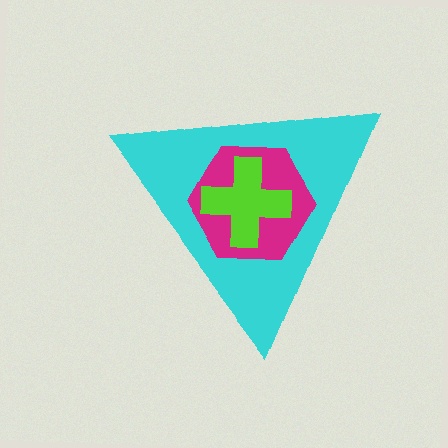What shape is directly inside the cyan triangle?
The magenta hexagon.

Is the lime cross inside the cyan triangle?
Yes.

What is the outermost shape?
The cyan triangle.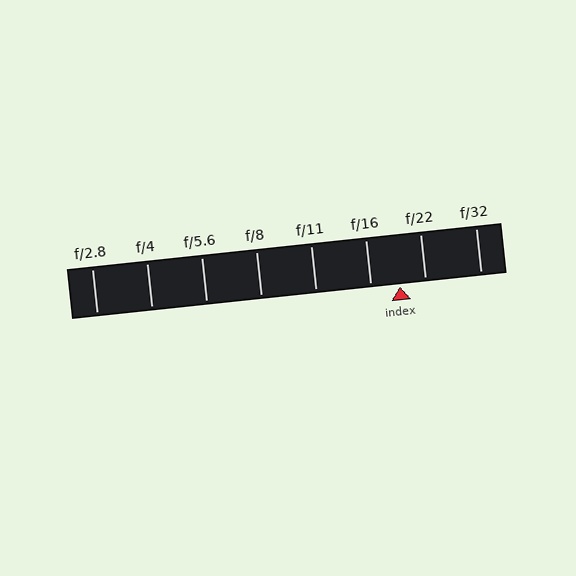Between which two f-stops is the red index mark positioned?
The index mark is between f/16 and f/22.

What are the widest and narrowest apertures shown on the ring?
The widest aperture shown is f/2.8 and the narrowest is f/32.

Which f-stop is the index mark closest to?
The index mark is closest to f/22.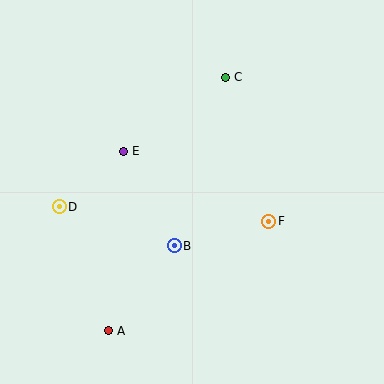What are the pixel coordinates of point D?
Point D is at (59, 207).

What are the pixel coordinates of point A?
Point A is at (108, 331).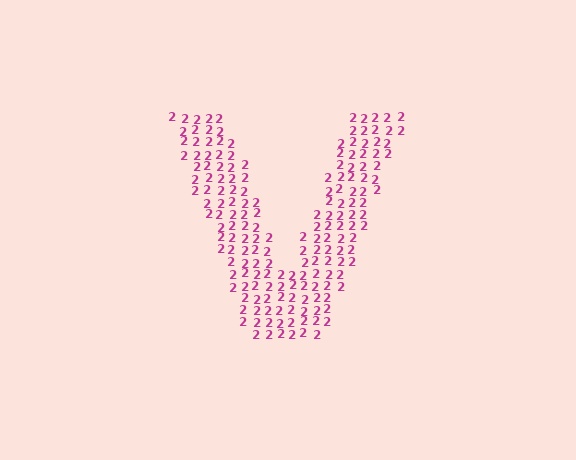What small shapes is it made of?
It is made of small digit 2's.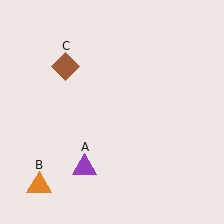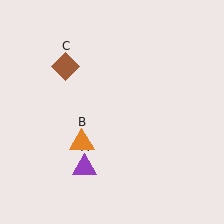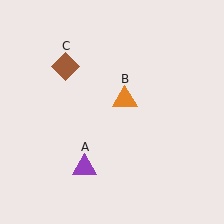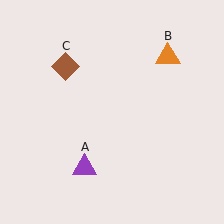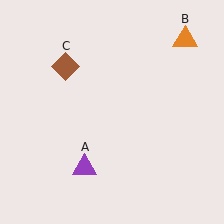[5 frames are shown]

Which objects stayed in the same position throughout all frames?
Purple triangle (object A) and brown diamond (object C) remained stationary.